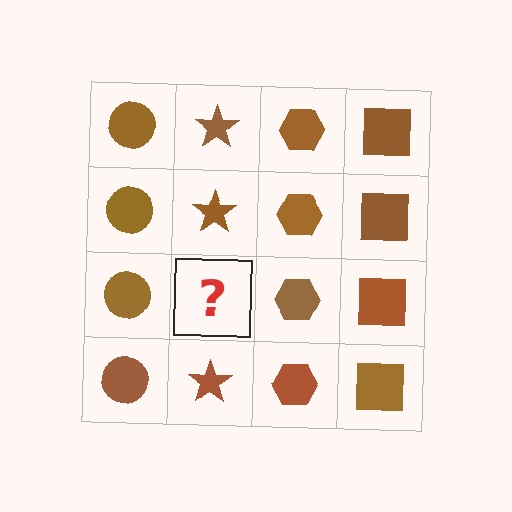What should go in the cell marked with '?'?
The missing cell should contain a brown star.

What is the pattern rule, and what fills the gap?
The rule is that each column has a consistent shape. The gap should be filled with a brown star.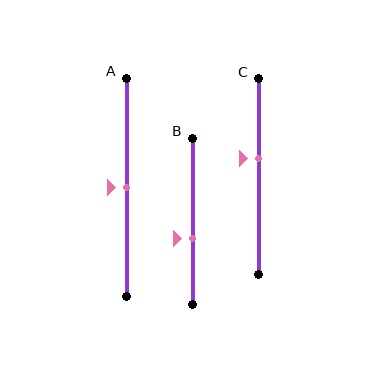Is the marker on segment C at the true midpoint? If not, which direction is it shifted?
No, the marker on segment C is shifted upward by about 9% of the segment length.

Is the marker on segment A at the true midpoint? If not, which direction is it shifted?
Yes, the marker on segment A is at the true midpoint.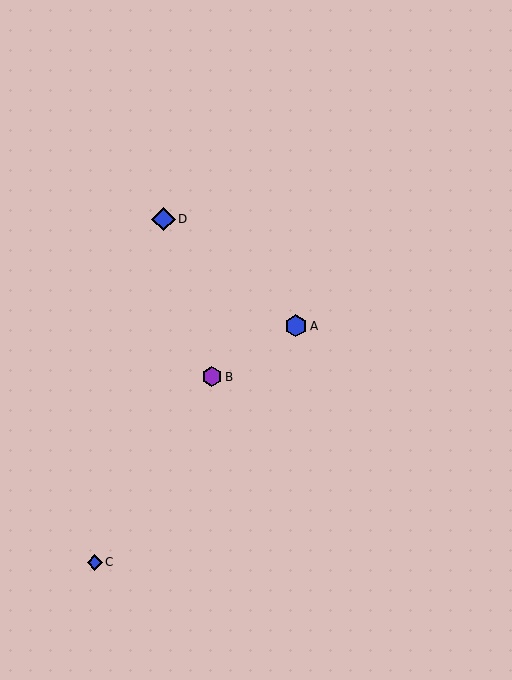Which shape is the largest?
The blue diamond (labeled D) is the largest.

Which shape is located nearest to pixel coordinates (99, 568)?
The blue diamond (labeled C) at (95, 562) is nearest to that location.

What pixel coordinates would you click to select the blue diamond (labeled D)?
Click at (163, 219) to select the blue diamond D.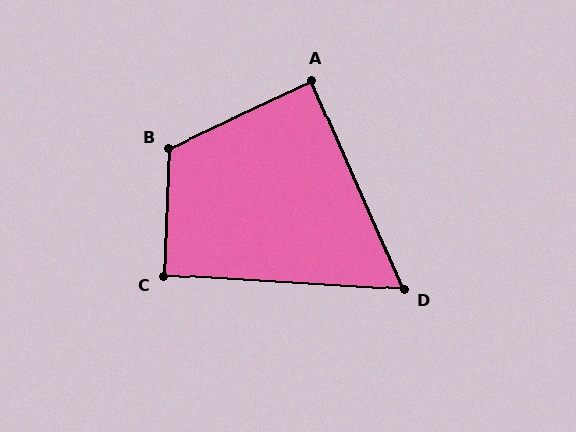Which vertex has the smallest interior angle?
D, at approximately 63 degrees.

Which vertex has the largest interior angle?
B, at approximately 117 degrees.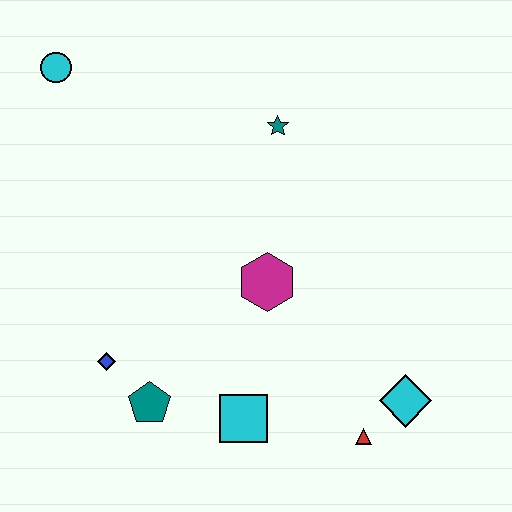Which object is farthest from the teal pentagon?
The cyan circle is farthest from the teal pentagon.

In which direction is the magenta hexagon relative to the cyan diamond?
The magenta hexagon is to the left of the cyan diamond.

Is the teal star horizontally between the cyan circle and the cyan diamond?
Yes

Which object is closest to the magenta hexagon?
The cyan square is closest to the magenta hexagon.